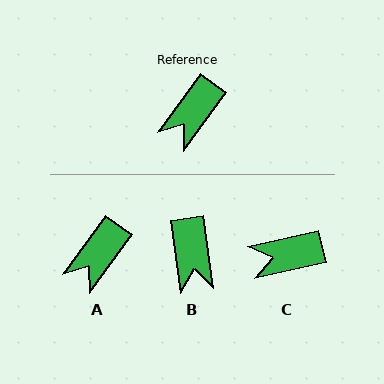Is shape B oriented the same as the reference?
No, it is off by about 44 degrees.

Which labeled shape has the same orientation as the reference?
A.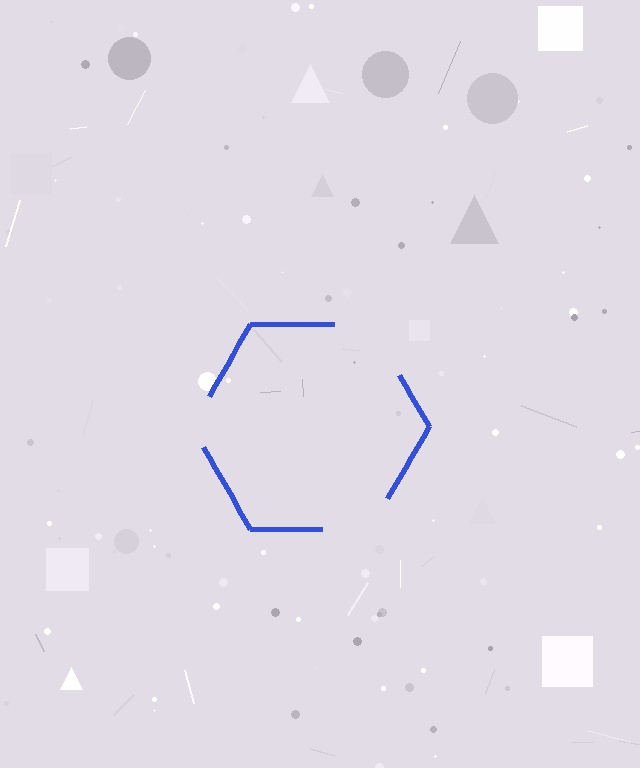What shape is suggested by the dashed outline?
The dashed outline suggests a hexagon.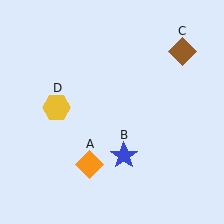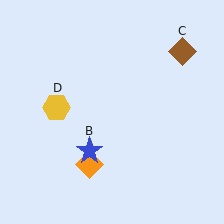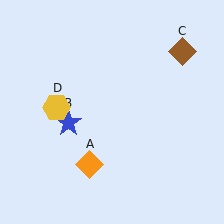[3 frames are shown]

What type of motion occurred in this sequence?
The blue star (object B) rotated clockwise around the center of the scene.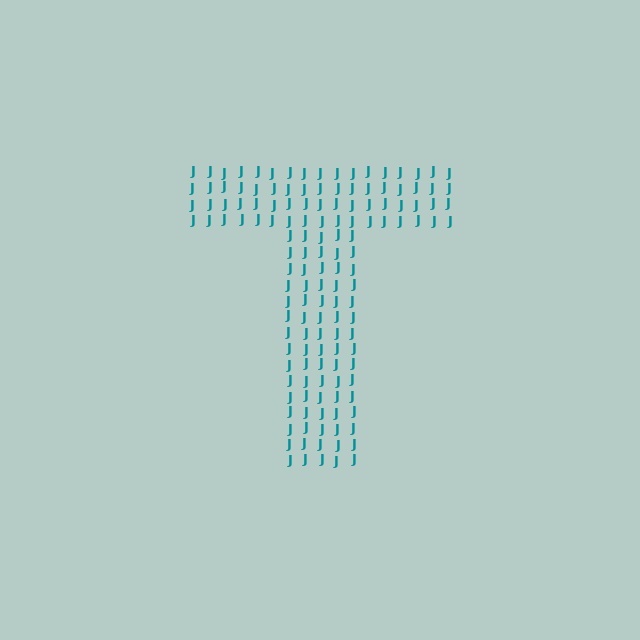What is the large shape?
The large shape is the letter T.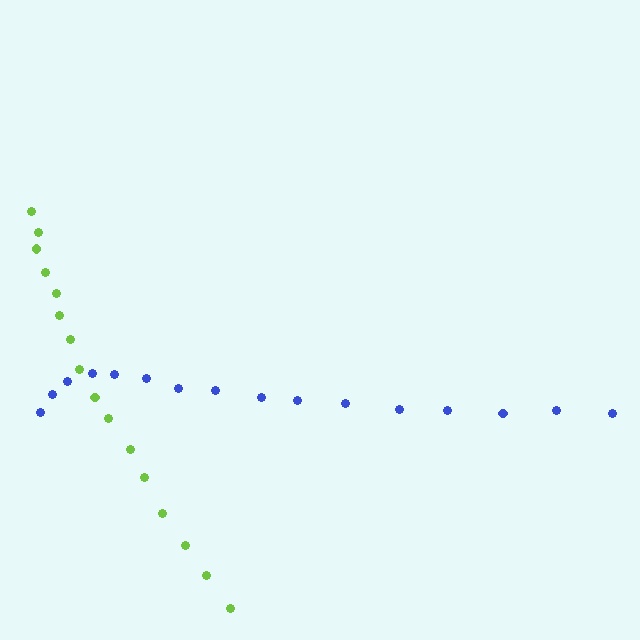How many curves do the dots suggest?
There are 2 distinct paths.